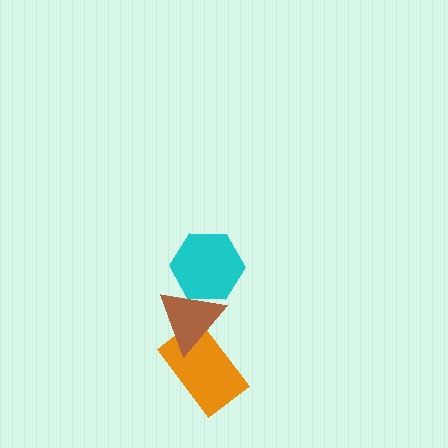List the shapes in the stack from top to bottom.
From top to bottom: the cyan hexagon, the brown triangle, the orange rectangle.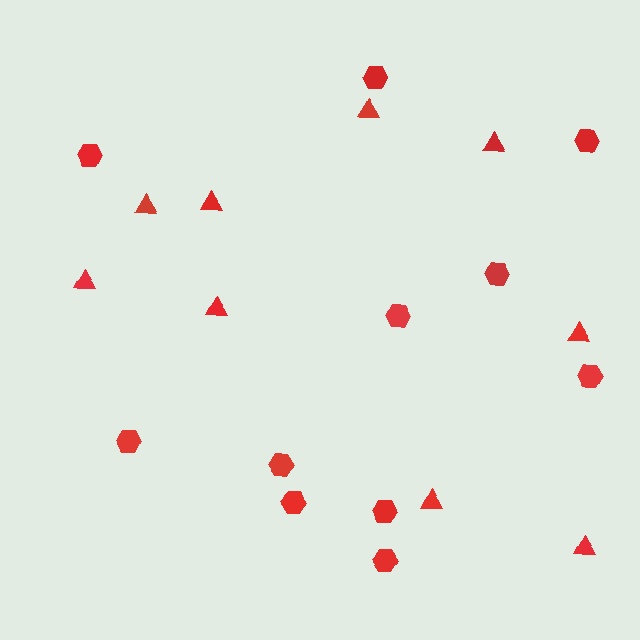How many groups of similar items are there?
There are 2 groups: one group of hexagons (11) and one group of triangles (9).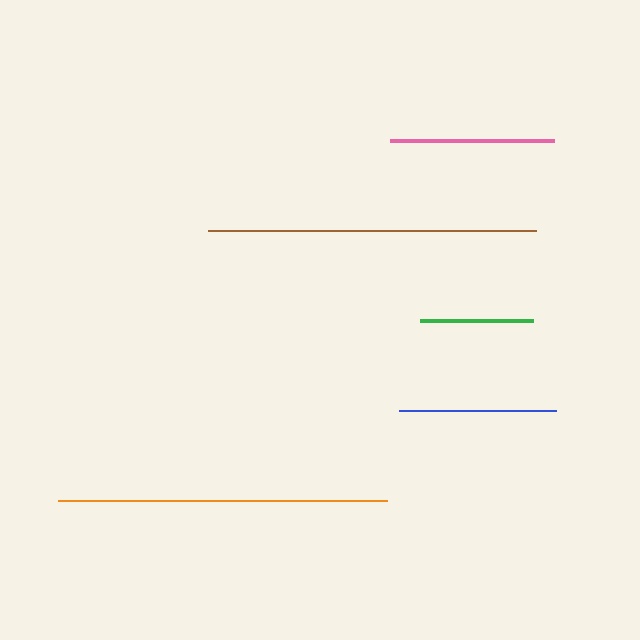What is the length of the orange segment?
The orange segment is approximately 329 pixels long.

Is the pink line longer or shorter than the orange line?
The orange line is longer than the pink line.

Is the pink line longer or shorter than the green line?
The pink line is longer than the green line.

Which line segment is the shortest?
The green line is the shortest at approximately 114 pixels.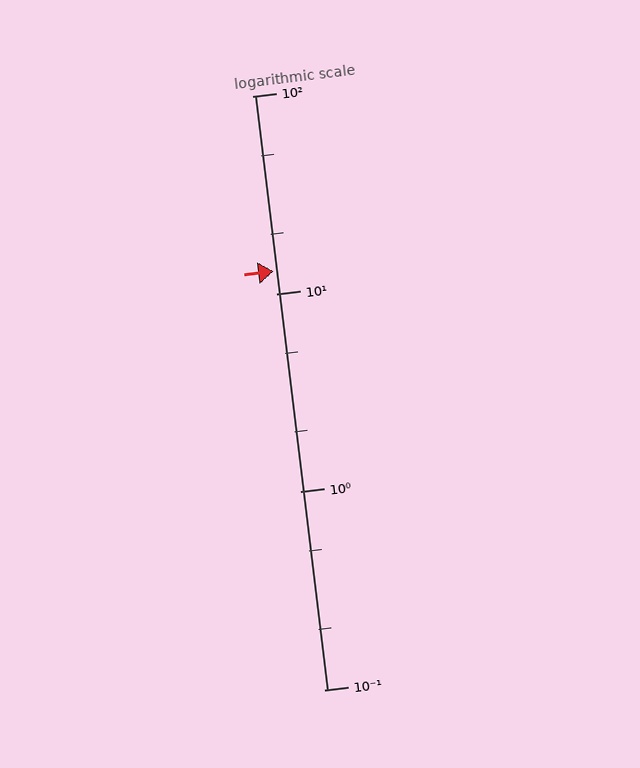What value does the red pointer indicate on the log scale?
The pointer indicates approximately 13.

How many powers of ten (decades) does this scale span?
The scale spans 3 decades, from 0.1 to 100.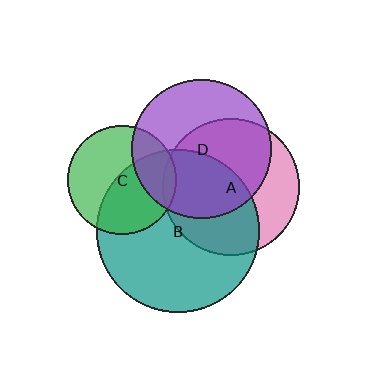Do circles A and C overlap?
Yes.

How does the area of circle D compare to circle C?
Approximately 1.6 times.